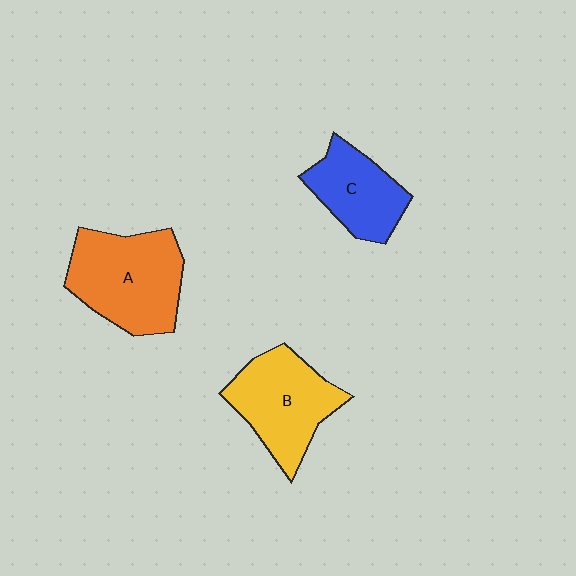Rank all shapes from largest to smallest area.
From largest to smallest: A (orange), B (yellow), C (blue).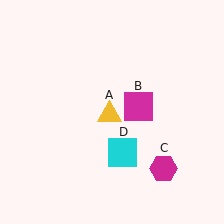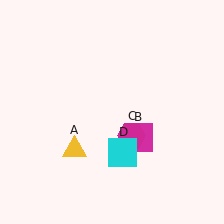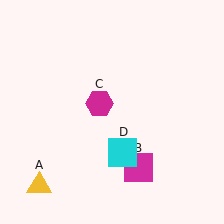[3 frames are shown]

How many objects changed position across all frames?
3 objects changed position: yellow triangle (object A), magenta square (object B), magenta hexagon (object C).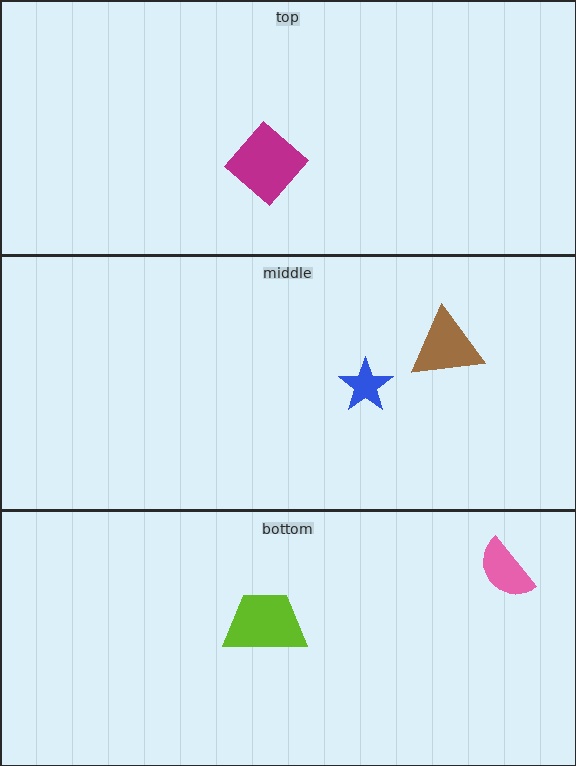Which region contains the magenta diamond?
The top region.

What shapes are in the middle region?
The blue star, the brown triangle.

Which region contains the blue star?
The middle region.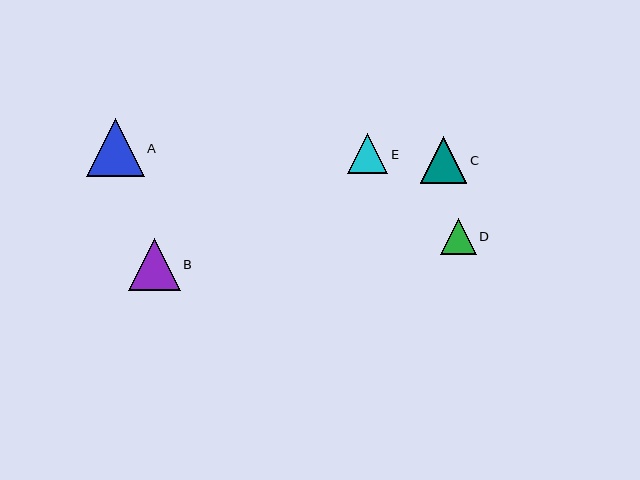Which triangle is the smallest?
Triangle D is the smallest with a size of approximately 36 pixels.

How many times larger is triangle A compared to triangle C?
Triangle A is approximately 1.3 times the size of triangle C.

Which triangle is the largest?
Triangle A is the largest with a size of approximately 58 pixels.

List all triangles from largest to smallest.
From largest to smallest: A, B, C, E, D.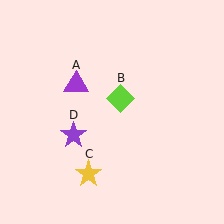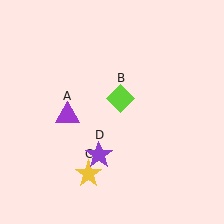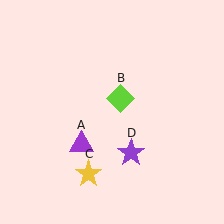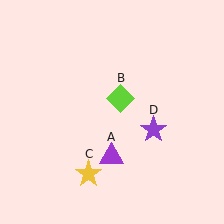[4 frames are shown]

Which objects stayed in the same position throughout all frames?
Lime diamond (object B) and yellow star (object C) remained stationary.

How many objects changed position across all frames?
2 objects changed position: purple triangle (object A), purple star (object D).